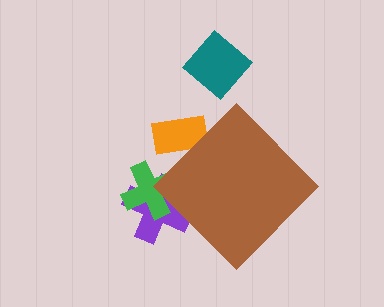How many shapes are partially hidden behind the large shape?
3 shapes are partially hidden.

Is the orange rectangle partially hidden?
Yes, the orange rectangle is partially hidden behind the brown diamond.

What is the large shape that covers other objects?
A brown diamond.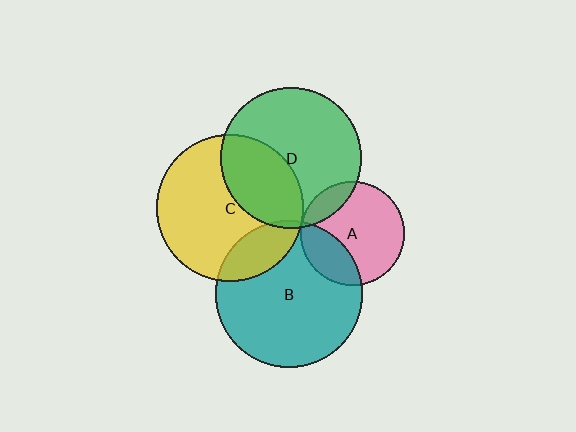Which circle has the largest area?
Circle C (yellow).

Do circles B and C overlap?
Yes.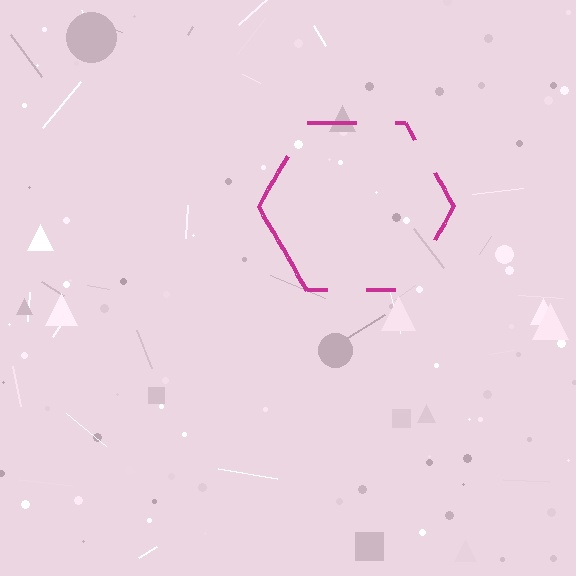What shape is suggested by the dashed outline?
The dashed outline suggests a hexagon.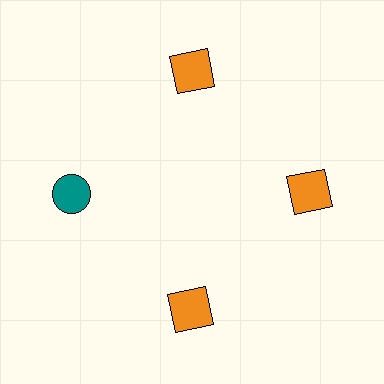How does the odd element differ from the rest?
It differs in both color (teal instead of orange) and shape (circle instead of square).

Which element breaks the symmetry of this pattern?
The teal circle at roughly the 9 o'clock position breaks the symmetry. All other shapes are orange squares.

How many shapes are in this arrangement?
There are 4 shapes arranged in a ring pattern.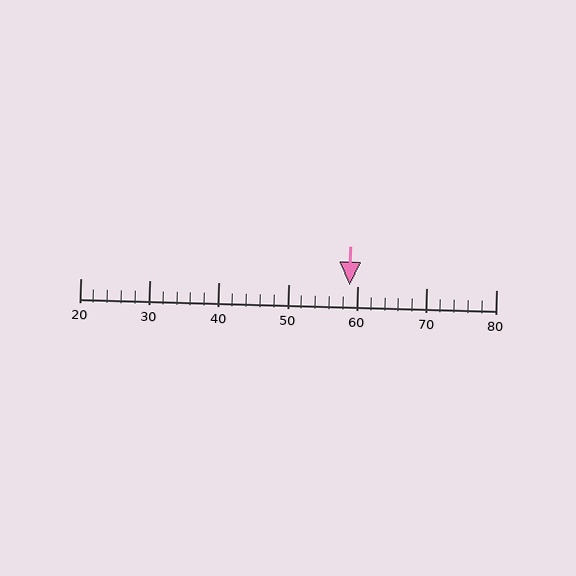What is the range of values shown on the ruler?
The ruler shows values from 20 to 80.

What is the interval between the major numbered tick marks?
The major tick marks are spaced 10 units apart.